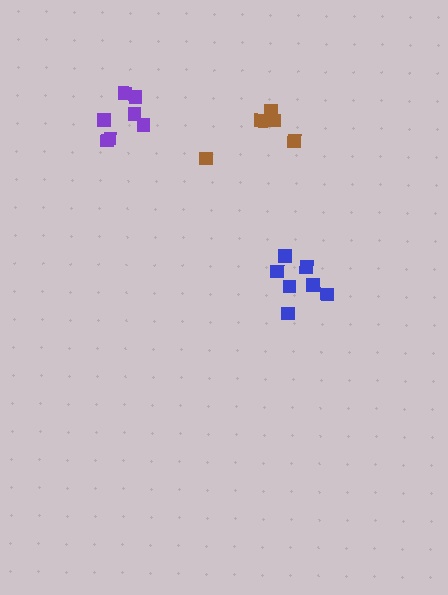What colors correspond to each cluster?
The clusters are colored: blue, brown, purple.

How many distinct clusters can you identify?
There are 3 distinct clusters.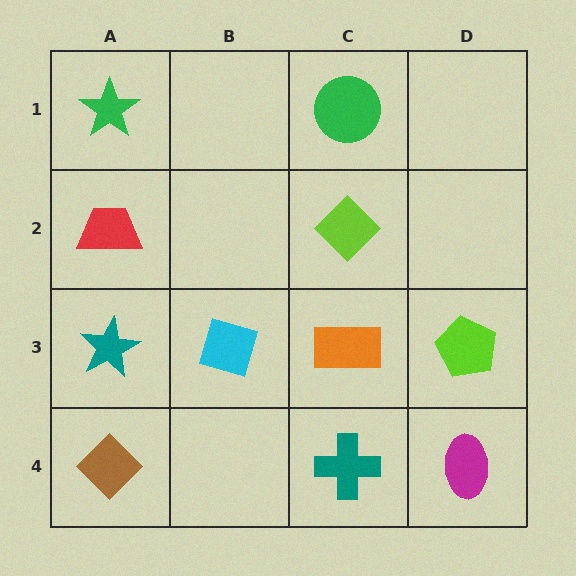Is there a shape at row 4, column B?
No, that cell is empty.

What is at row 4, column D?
A magenta ellipse.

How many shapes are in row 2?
2 shapes.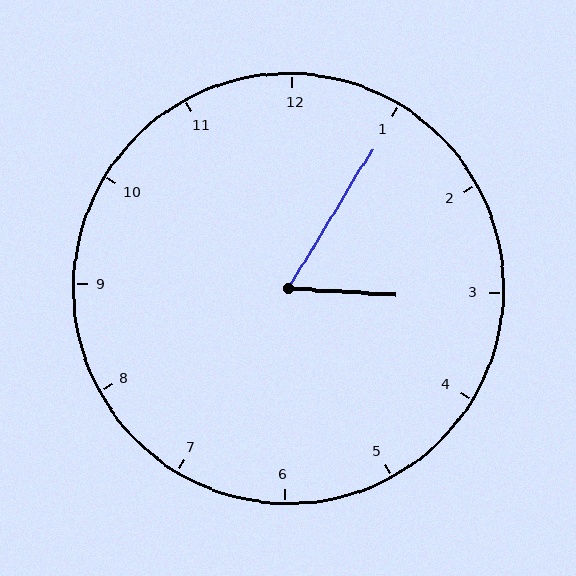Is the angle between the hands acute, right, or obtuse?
It is acute.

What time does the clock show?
3:05.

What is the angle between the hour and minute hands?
Approximately 62 degrees.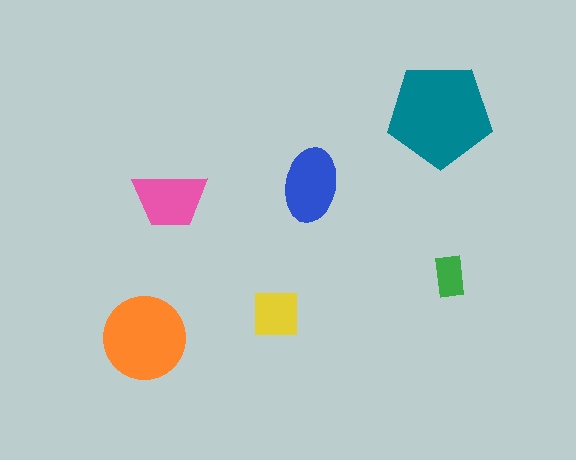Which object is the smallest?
The green rectangle.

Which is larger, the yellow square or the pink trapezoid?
The pink trapezoid.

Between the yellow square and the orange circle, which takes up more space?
The orange circle.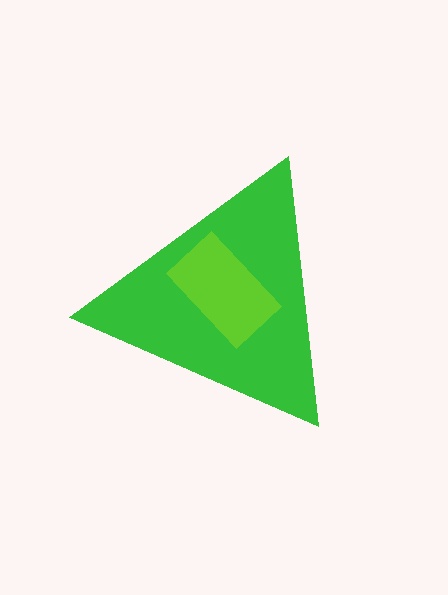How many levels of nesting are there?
2.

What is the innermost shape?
The lime rectangle.